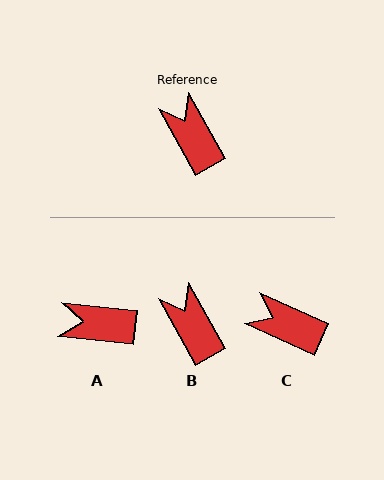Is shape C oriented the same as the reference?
No, it is off by about 36 degrees.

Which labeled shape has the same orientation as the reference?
B.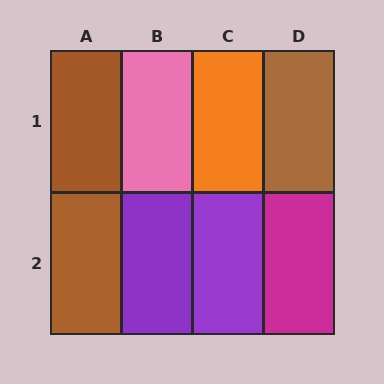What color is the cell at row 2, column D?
Magenta.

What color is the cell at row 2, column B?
Purple.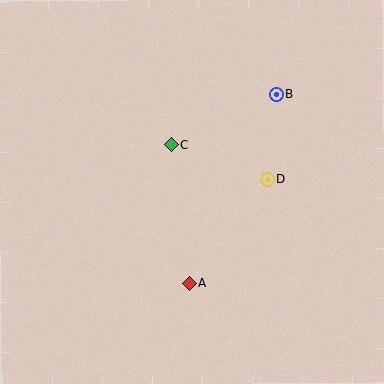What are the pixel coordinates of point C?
Point C is at (171, 145).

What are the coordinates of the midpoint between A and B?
The midpoint between A and B is at (233, 189).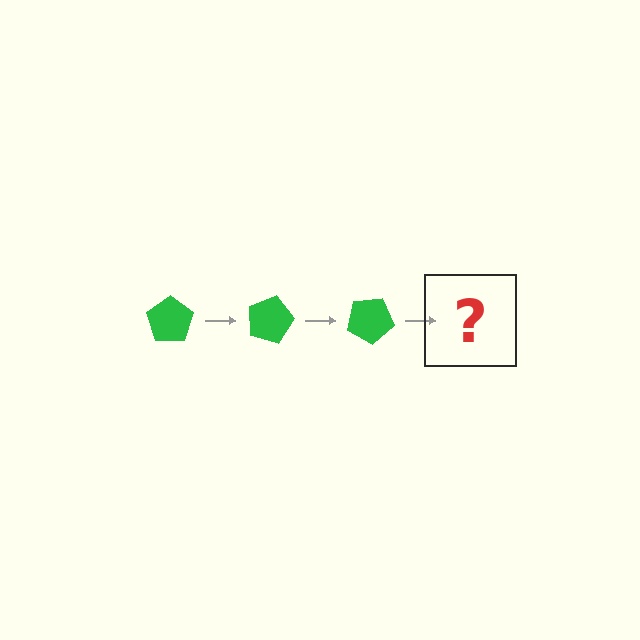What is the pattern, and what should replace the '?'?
The pattern is that the pentagon rotates 15 degrees each step. The '?' should be a green pentagon rotated 45 degrees.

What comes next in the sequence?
The next element should be a green pentagon rotated 45 degrees.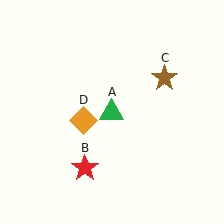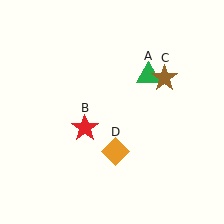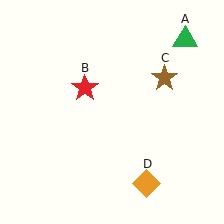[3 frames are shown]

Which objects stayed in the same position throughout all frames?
Brown star (object C) remained stationary.